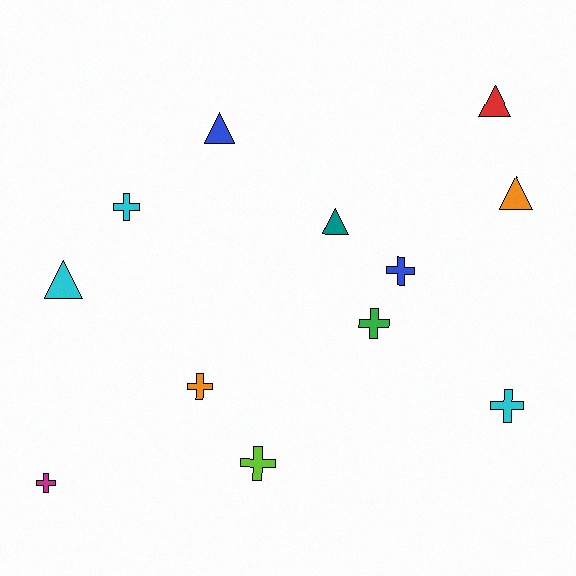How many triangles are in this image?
There are 5 triangles.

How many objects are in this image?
There are 12 objects.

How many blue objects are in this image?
There are 2 blue objects.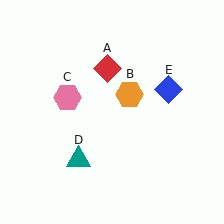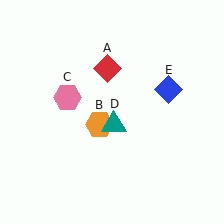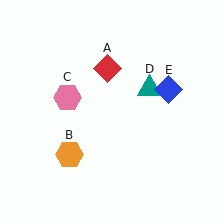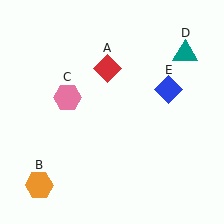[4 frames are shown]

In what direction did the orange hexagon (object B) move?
The orange hexagon (object B) moved down and to the left.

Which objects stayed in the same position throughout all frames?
Red diamond (object A) and pink hexagon (object C) and blue diamond (object E) remained stationary.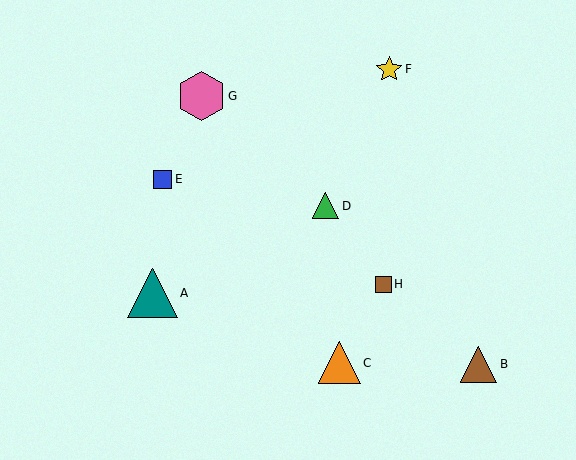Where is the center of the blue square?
The center of the blue square is at (163, 179).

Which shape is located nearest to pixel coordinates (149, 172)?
The blue square (labeled E) at (163, 179) is nearest to that location.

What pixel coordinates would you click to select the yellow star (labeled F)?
Click at (389, 69) to select the yellow star F.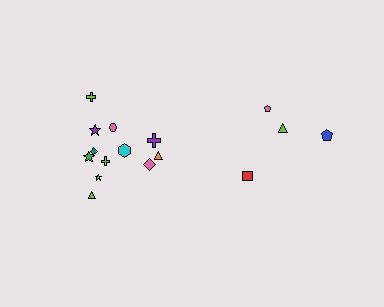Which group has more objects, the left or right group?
The left group.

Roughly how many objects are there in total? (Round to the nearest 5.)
Roughly 15 objects in total.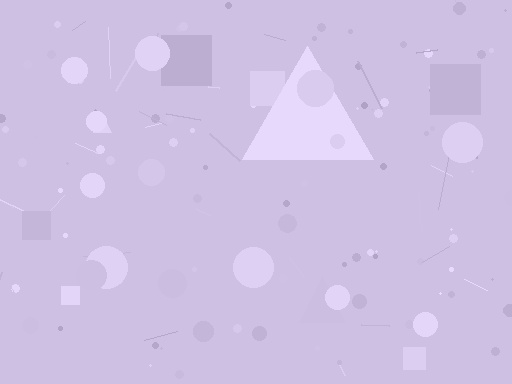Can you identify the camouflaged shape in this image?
The camouflaged shape is a triangle.